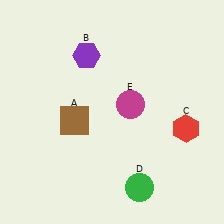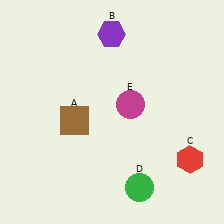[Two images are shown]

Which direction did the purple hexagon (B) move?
The purple hexagon (B) moved right.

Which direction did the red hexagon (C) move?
The red hexagon (C) moved down.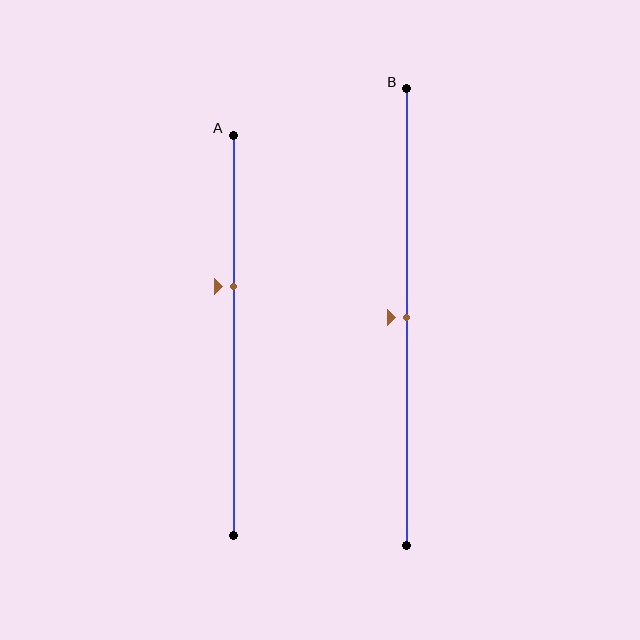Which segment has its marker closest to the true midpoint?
Segment B has its marker closest to the true midpoint.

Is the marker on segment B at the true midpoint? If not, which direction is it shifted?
Yes, the marker on segment B is at the true midpoint.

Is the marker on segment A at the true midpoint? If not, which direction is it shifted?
No, the marker on segment A is shifted upward by about 12% of the segment length.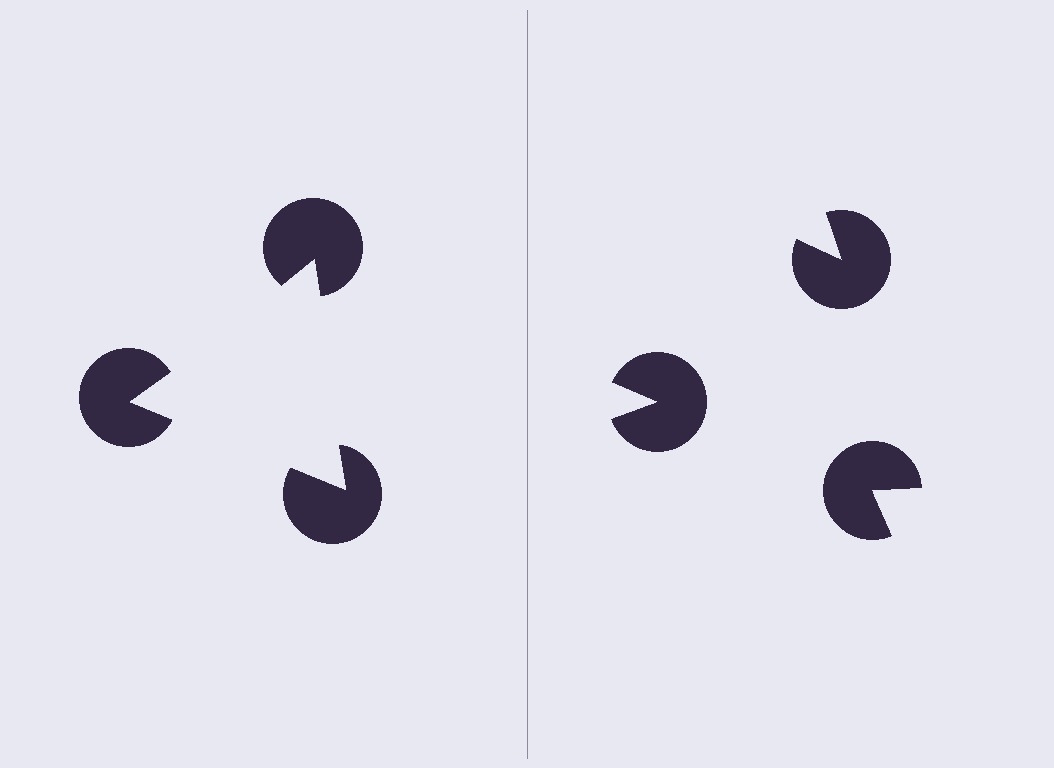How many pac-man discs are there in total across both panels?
6 — 3 on each side.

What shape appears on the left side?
An illusory triangle.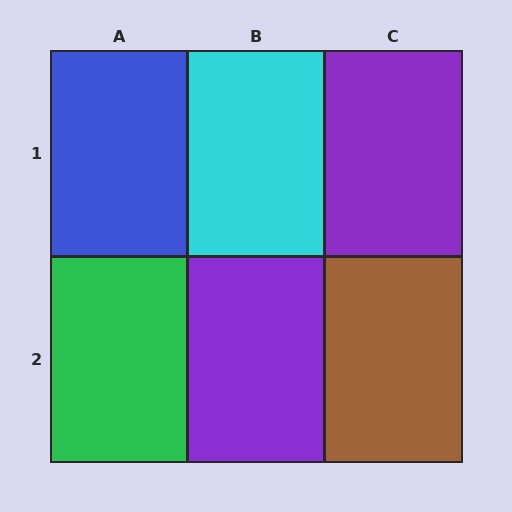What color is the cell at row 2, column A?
Green.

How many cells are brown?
1 cell is brown.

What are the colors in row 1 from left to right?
Blue, cyan, purple.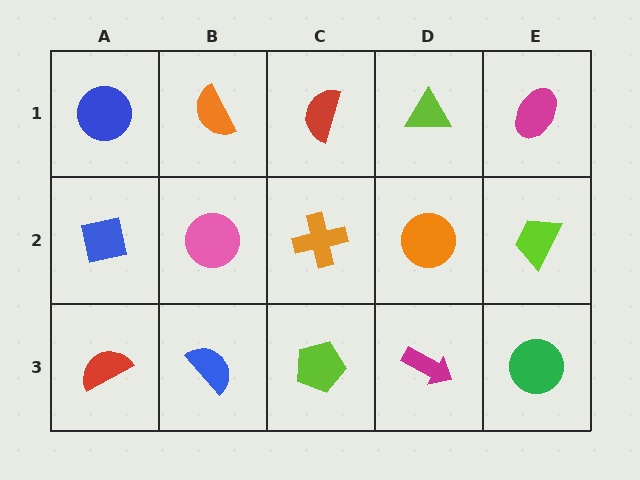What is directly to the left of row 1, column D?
A red semicircle.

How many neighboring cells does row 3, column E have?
2.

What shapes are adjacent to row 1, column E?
A lime trapezoid (row 2, column E), a lime triangle (row 1, column D).